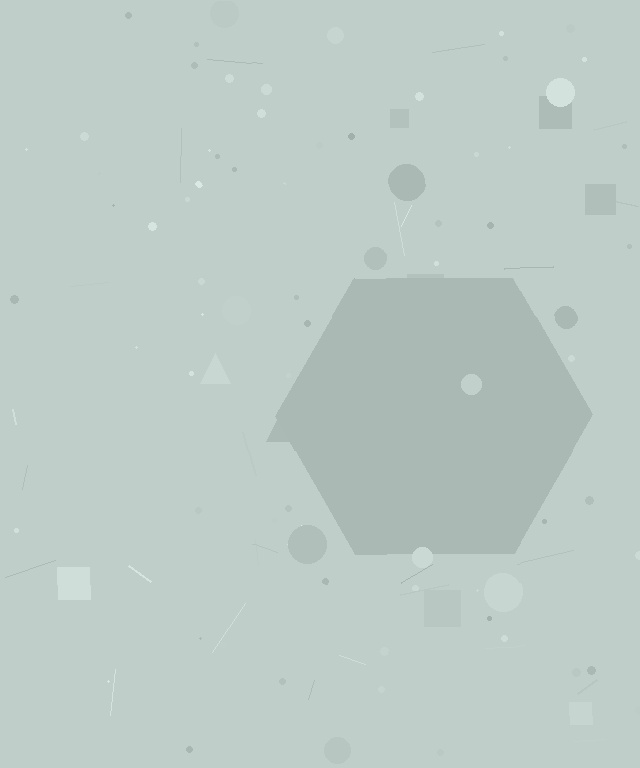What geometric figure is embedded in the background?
A hexagon is embedded in the background.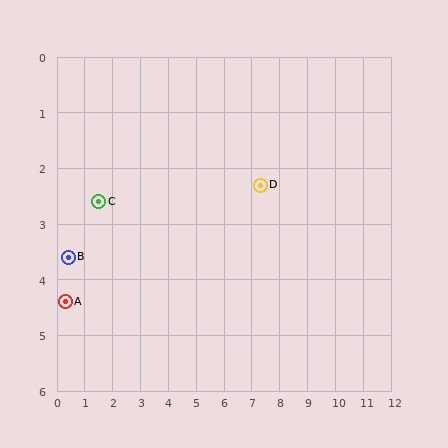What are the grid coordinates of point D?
Point D is at approximately (7.3, 2.3).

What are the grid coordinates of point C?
Point C is at approximately (1.5, 2.6).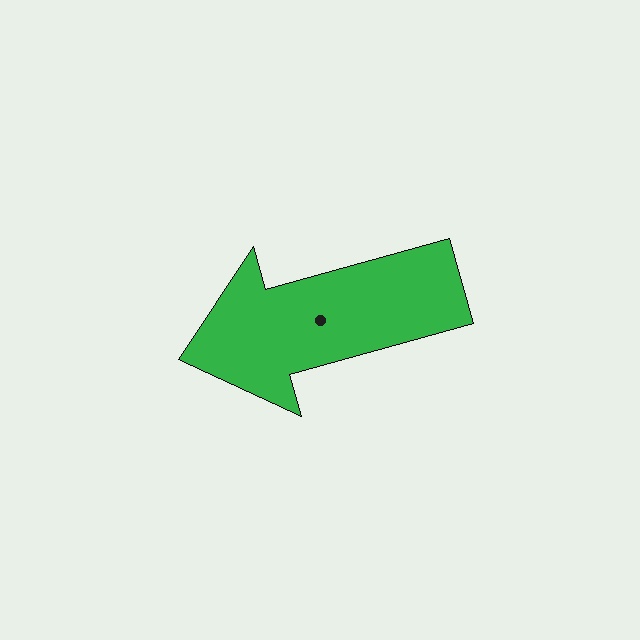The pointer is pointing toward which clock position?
Roughly 8 o'clock.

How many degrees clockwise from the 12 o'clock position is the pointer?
Approximately 254 degrees.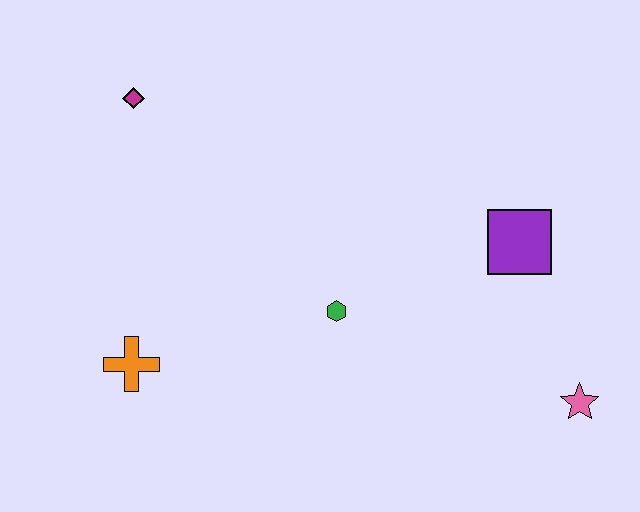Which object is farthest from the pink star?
The magenta diamond is farthest from the pink star.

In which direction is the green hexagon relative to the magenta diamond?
The green hexagon is below the magenta diamond.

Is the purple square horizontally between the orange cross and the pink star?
Yes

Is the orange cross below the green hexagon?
Yes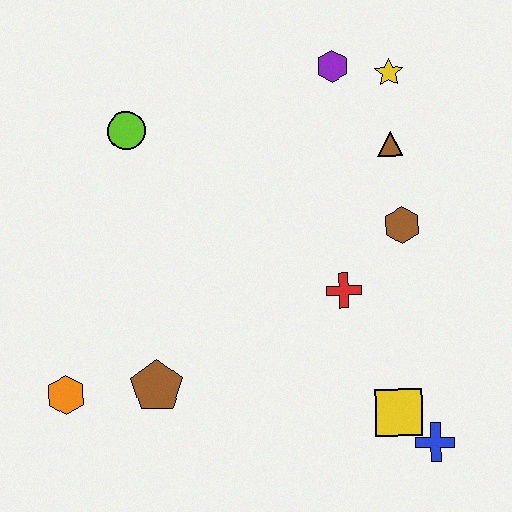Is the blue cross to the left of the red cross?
No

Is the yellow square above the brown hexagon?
No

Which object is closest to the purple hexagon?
The yellow star is closest to the purple hexagon.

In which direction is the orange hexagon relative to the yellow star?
The orange hexagon is to the left of the yellow star.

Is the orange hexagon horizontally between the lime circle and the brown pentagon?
No